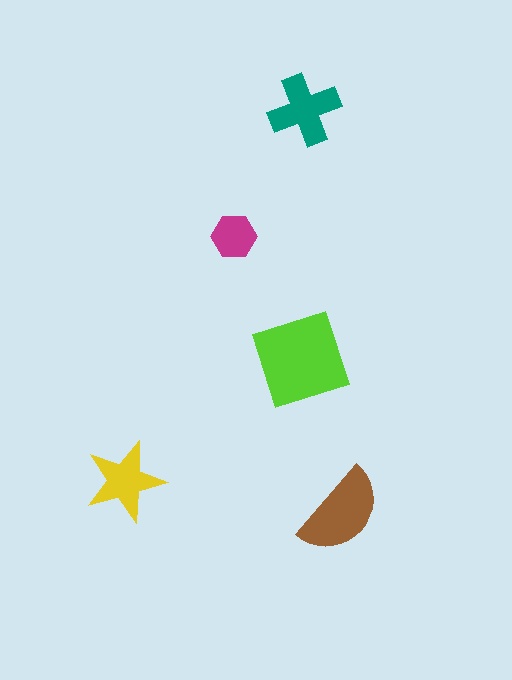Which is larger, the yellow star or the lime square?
The lime square.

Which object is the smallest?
The magenta hexagon.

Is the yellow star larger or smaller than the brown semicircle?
Smaller.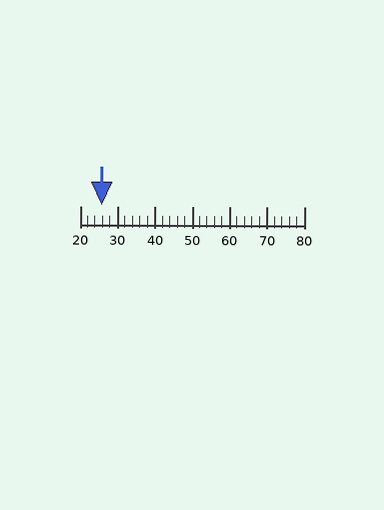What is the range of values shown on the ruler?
The ruler shows values from 20 to 80.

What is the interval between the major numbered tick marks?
The major tick marks are spaced 10 units apart.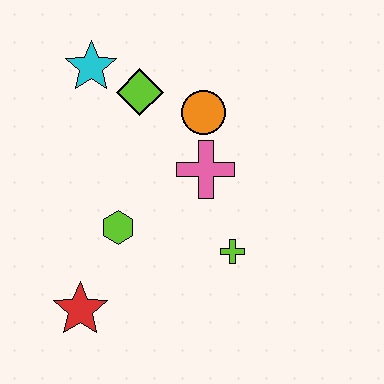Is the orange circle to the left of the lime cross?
Yes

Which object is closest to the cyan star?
The lime diamond is closest to the cyan star.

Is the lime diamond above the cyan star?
No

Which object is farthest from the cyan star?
The red star is farthest from the cyan star.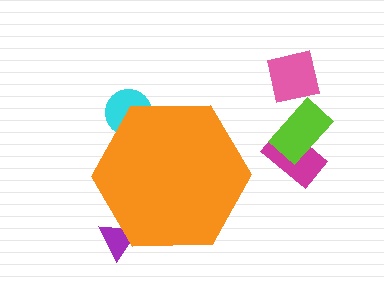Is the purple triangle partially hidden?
Yes, the purple triangle is partially hidden behind the orange hexagon.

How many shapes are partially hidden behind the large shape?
2 shapes are partially hidden.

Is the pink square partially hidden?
No, the pink square is fully visible.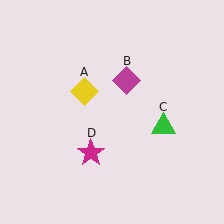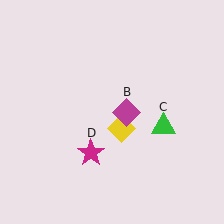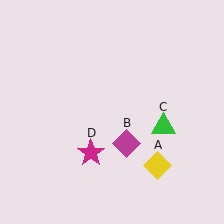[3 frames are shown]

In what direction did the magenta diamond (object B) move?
The magenta diamond (object B) moved down.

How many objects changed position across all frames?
2 objects changed position: yellow diamond (object A), magenta diamond (object B).